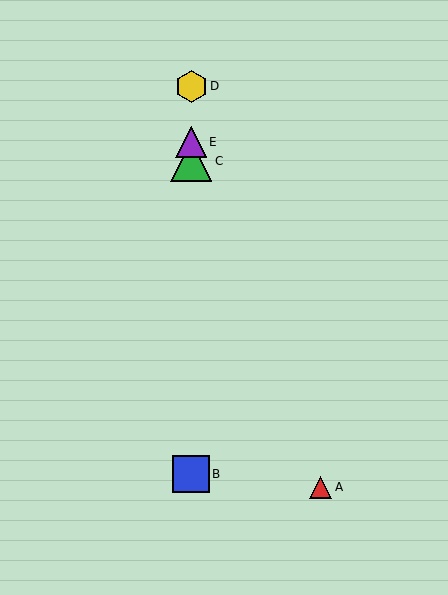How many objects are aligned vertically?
4 objects (B, C, D, E) are aligned vertically.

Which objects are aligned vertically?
Objects B, C, D, E are aligned vertically.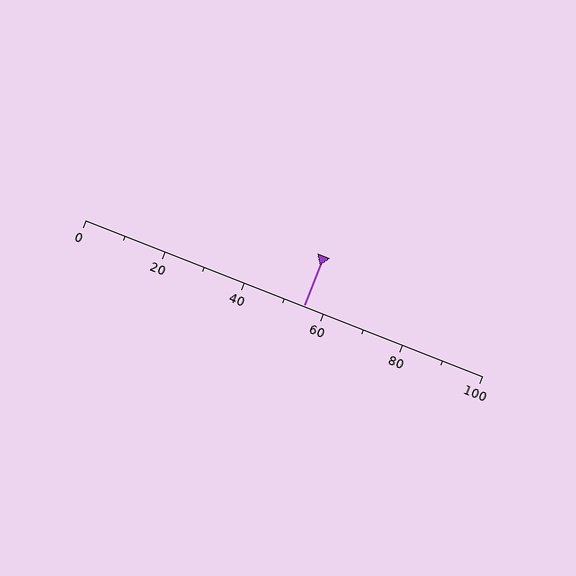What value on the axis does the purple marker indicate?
The marker indicates approximately 55.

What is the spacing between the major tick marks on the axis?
The major ticks are spaced 20 apart.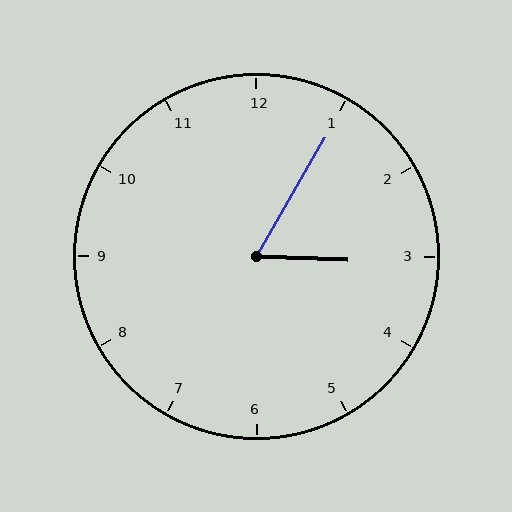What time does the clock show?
3:05.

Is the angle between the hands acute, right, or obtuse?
It is acute.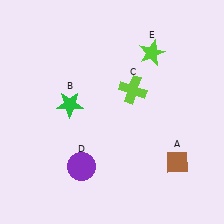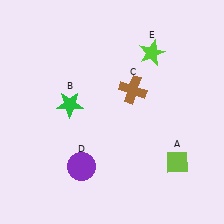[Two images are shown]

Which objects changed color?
A changed from brown to lime. C changed from lime to brown.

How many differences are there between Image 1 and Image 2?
There are 2 differences between the two images.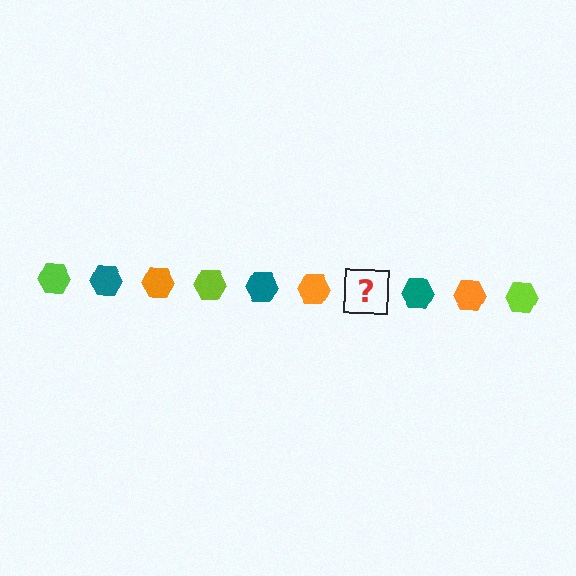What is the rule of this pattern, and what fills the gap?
The rule is that the pattern cycles through lime, teal, orange hexagons. The gap should be filled with a lime hexagon.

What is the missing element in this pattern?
The missing element is a lime hexagon.